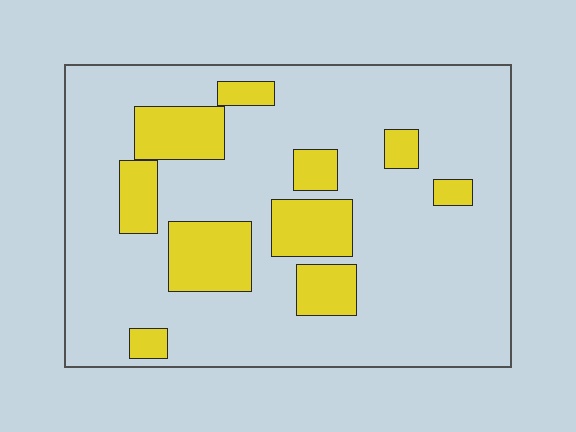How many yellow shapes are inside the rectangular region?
10.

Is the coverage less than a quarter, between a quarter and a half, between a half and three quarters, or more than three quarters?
Less than a quarter.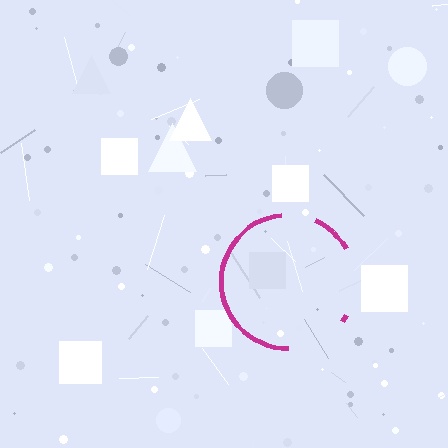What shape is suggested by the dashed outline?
The dashed outline suggests a circle.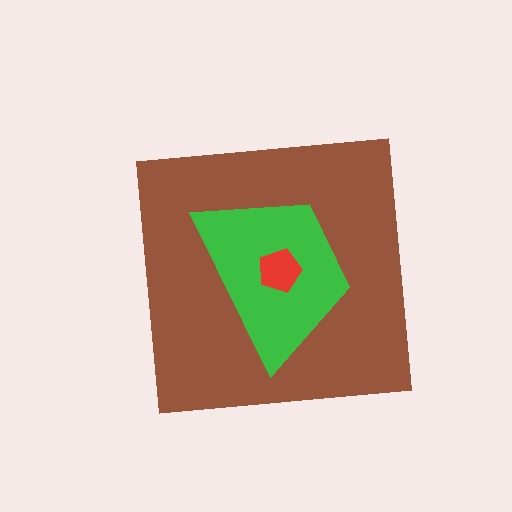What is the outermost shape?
The brown square.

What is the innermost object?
The red pentagon.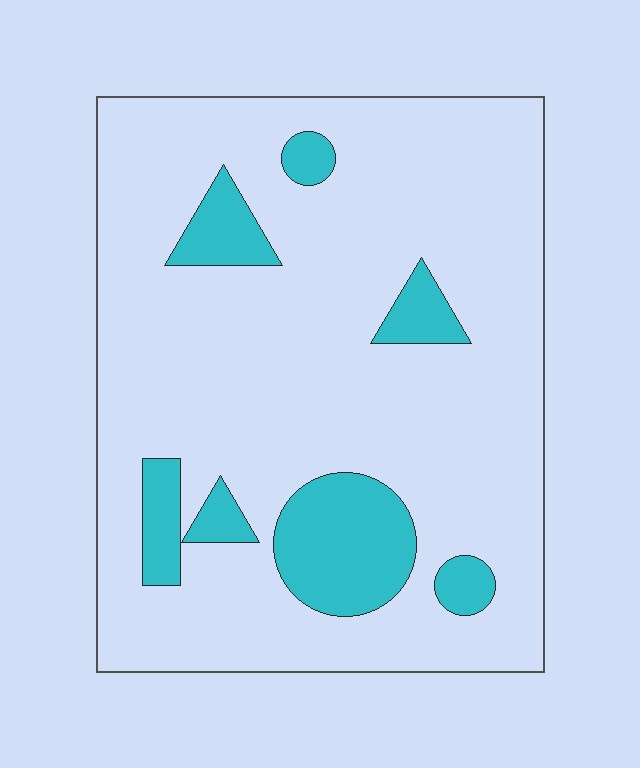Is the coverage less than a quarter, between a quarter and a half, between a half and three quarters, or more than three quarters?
Less than a quarter.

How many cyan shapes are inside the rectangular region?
7.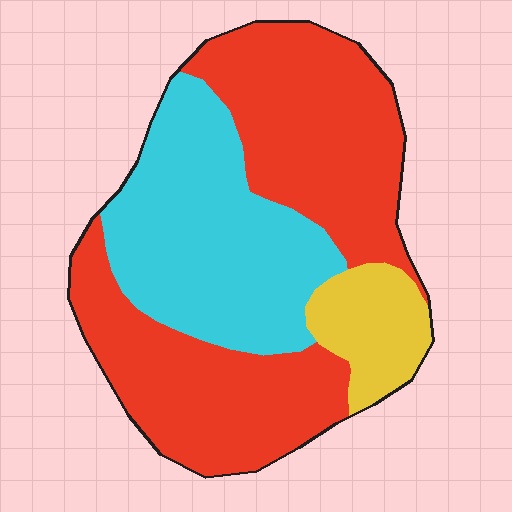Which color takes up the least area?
Yellow, at roughly 10%.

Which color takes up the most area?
Red, at roughly 55%.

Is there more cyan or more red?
Red.